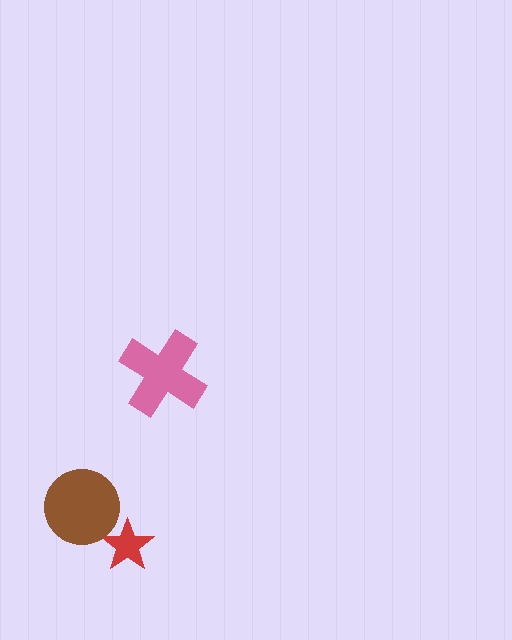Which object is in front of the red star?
The brown circle is in front of the red star.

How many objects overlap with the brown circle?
1 object overlaps with the brown circle.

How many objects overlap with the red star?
1 object overlaps with the red star.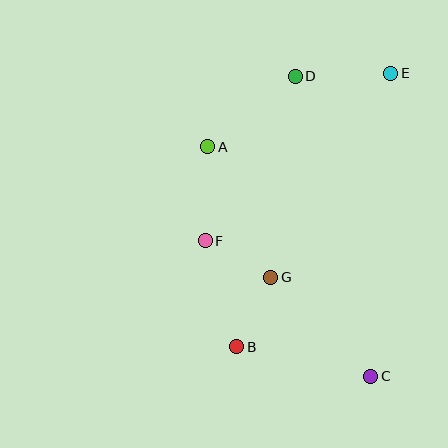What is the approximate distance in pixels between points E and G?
The distance between E and G is approximately 237 pixels.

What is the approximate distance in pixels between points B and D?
The distance between B and D is approximately 277 pixels.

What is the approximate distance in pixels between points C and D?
The distance between C and D is approximately 309 pixels.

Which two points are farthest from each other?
Points B and E are farthest from each other.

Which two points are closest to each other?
Points F and G are closest to each other.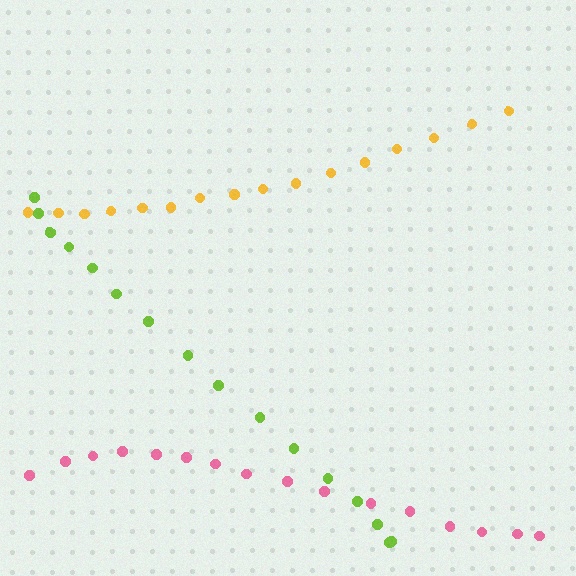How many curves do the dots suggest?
There are 3 distinct paths.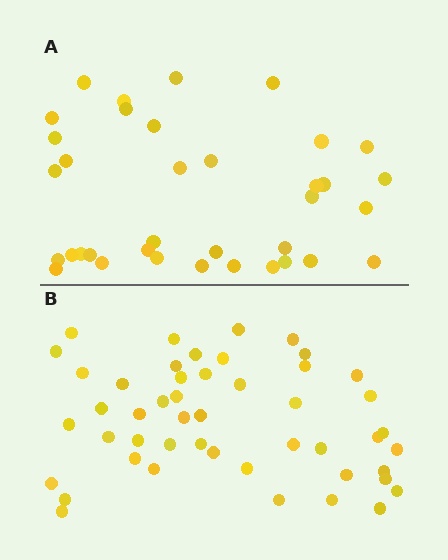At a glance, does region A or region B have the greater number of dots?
Region B (the bottom region) has more dots.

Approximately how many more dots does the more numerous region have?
Region B has roughly 12 or so more dots than region A.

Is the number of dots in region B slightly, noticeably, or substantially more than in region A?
Region B has noticeably more, but not dramatically so. The ratio is roughly 1.3 to 1.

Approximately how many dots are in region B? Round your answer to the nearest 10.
About 50 dots. (The exact count is 48, which rounds to 50.)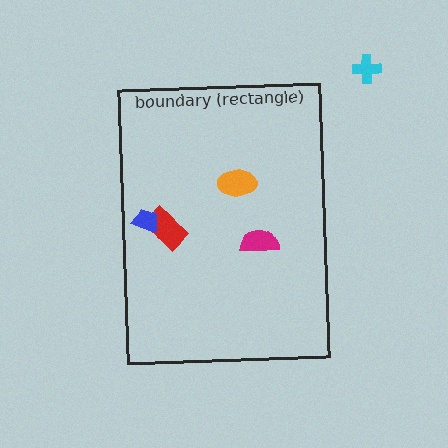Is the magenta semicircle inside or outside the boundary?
Inside.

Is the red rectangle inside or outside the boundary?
Inside.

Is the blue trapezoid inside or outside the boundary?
Inside.